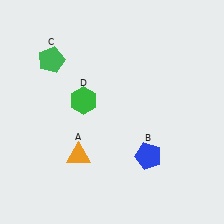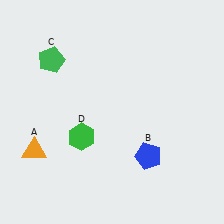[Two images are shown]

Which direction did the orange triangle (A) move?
The orange triangle (A) moved left.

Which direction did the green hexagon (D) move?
The green hexagon (D) moved down.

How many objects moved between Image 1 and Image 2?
2 objects moved between the two images.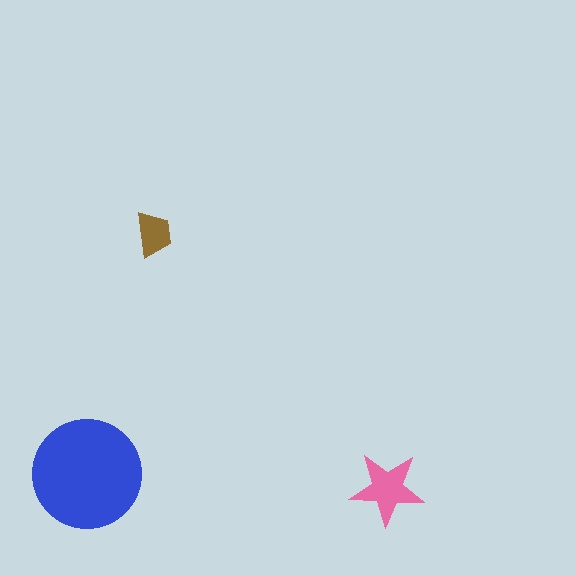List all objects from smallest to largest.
The brown trapezoid, the pink star, the blue circle.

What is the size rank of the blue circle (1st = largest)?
1st.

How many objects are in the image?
There are 3 objects in the image.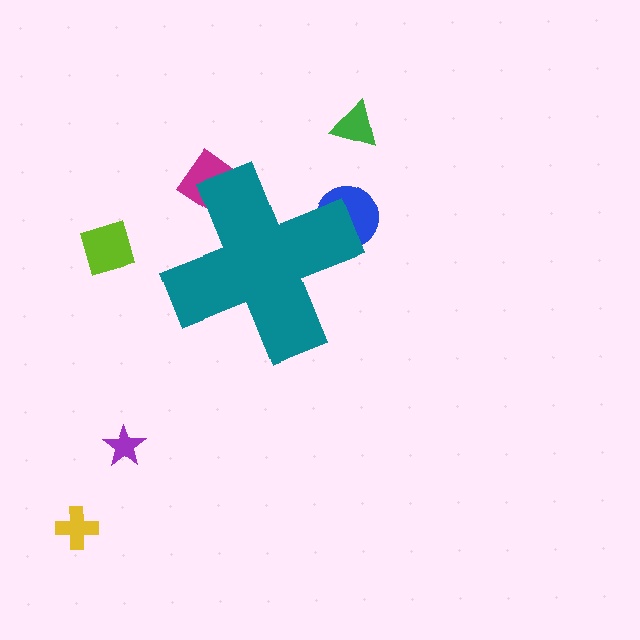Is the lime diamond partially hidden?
No, the lime diamond is fully visible.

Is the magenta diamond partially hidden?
Yes, the magenta diamond is partially hidden behind the teal cross.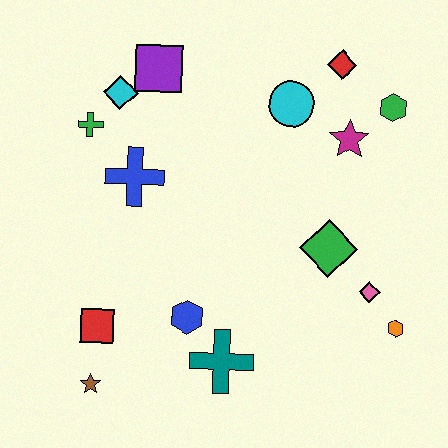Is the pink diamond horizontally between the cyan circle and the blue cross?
No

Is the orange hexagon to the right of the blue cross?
Yes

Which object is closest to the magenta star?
The green hexagon is closest to the magenta star.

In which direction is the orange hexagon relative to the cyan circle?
The orange hexagon is below the cyan circle.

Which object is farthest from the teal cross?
The red diamond is farthest from the teal cross.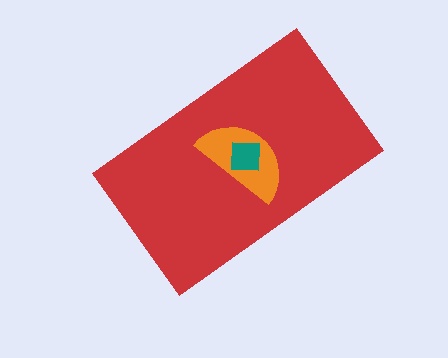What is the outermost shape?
The red rectangle.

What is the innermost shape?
The teal square.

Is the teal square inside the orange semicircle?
Yes.